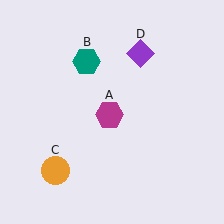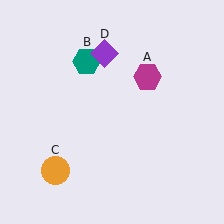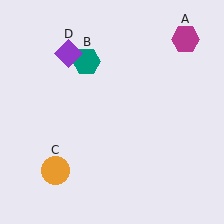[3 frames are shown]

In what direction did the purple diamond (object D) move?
The purple diamond (object D) moved left.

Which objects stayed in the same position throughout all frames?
Teal hexagon (object B) and orange circle (object C) remained stationary.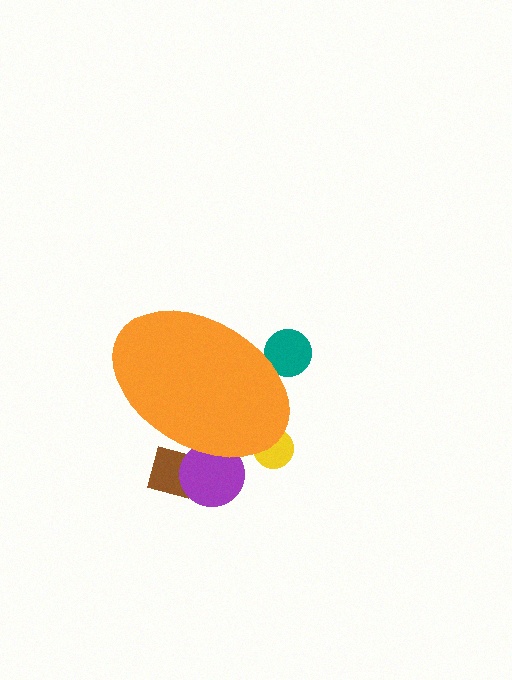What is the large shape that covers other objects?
An orange ellipse.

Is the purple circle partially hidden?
Yes, the purple circle is partially hidden behind the orange ellipse.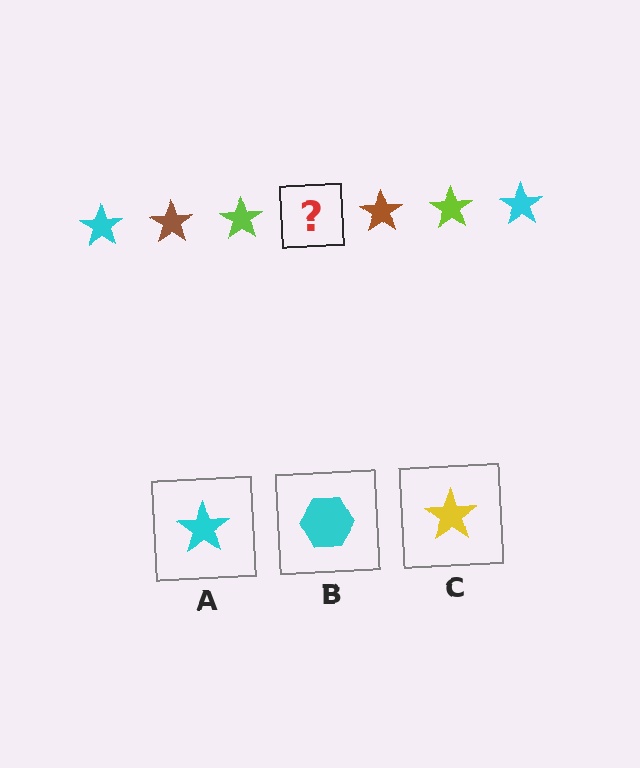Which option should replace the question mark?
Option A.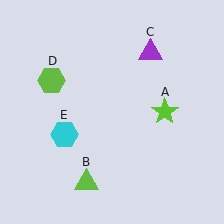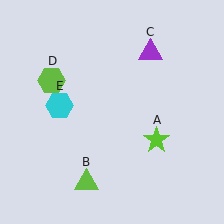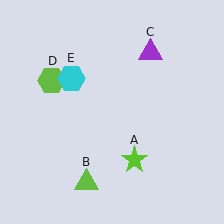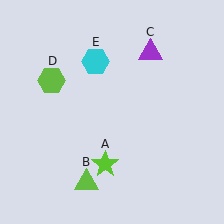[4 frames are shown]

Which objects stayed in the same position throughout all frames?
Lime triangle (object B) and purple triangle (object C) and lime hexagon (object D) remained stationary.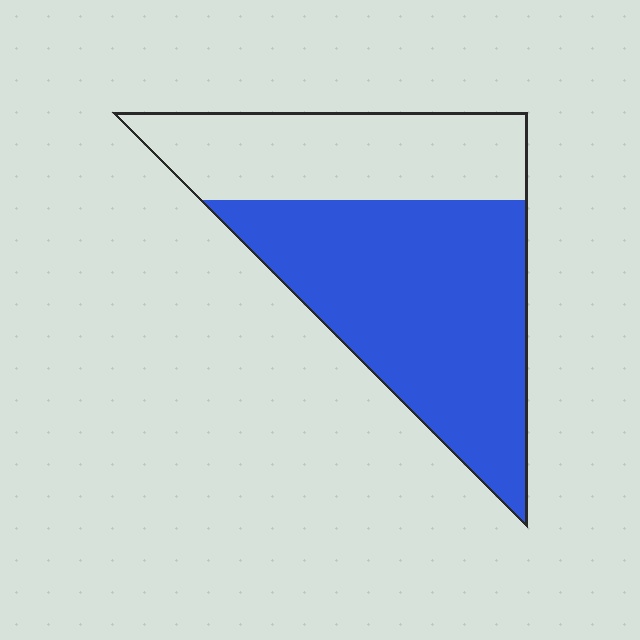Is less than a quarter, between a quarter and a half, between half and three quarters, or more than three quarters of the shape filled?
Between half and three quarters.